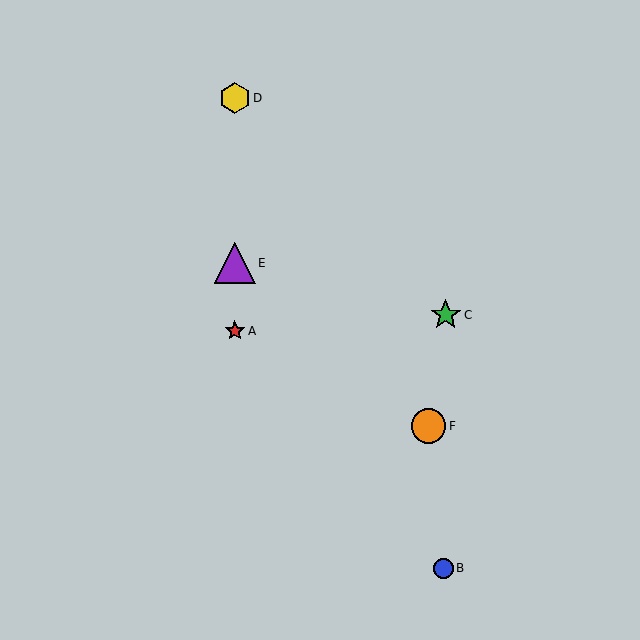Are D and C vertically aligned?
No, D is at x≈235 and C is at x≈446.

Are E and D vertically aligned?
Yes, both are at x≈235.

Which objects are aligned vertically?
Objects A, D, E are aligned vertically.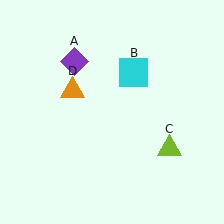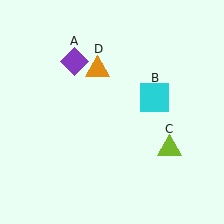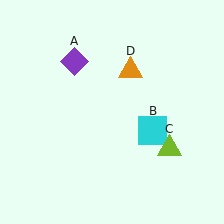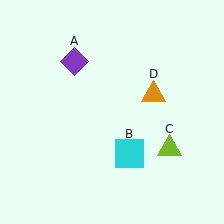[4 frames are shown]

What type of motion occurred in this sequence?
The cyan square (object B), orange triangle (object D) rotated clockwise around the center of the scene.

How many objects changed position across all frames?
2 objects changed position: cyan square (object B), orange triangle (object D).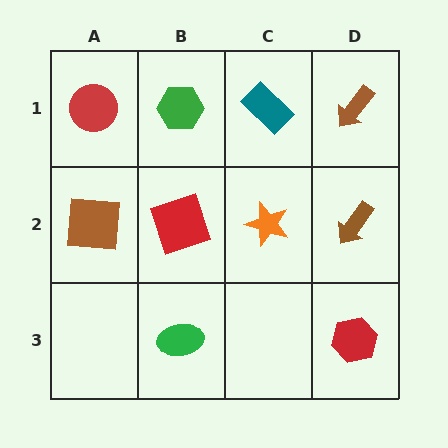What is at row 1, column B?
A green hexagon.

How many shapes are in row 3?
2 shapes.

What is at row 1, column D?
A brown arrow.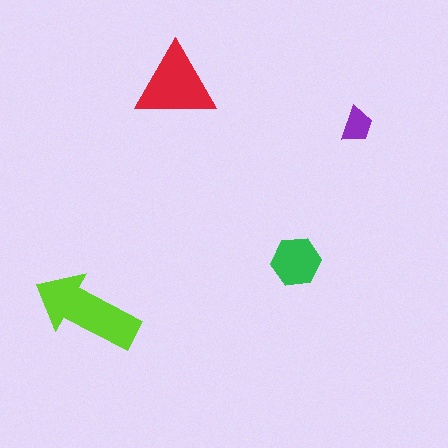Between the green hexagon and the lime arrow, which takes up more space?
The lime arrow.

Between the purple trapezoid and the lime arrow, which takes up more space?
The lime arrow.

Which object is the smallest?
The purple trapezoid.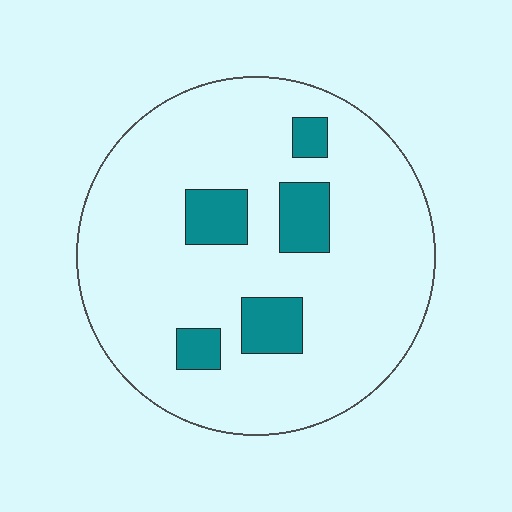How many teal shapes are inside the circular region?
5.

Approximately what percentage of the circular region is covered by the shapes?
Approximately 15%.